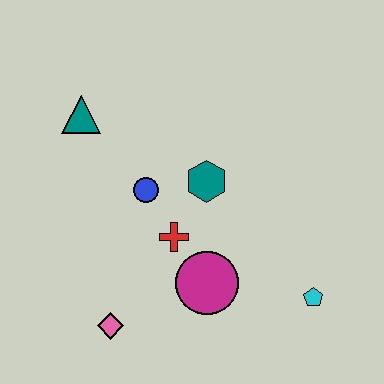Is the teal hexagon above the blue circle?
Yes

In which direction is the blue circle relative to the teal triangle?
The blue circle is below the teal triangle.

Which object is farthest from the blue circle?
The cyan pentagon is farthest from the blue circle.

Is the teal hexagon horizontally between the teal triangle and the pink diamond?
No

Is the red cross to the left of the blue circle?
No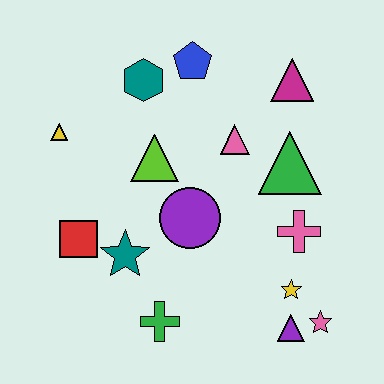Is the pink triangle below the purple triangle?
No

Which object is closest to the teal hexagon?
The blue pentagon is closest to the teal hexagon.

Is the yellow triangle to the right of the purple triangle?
No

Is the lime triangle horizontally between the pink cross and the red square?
Yes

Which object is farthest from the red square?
The magenta triangle is farthest from the red square.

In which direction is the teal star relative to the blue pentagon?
The teal star is below the blue pentagon.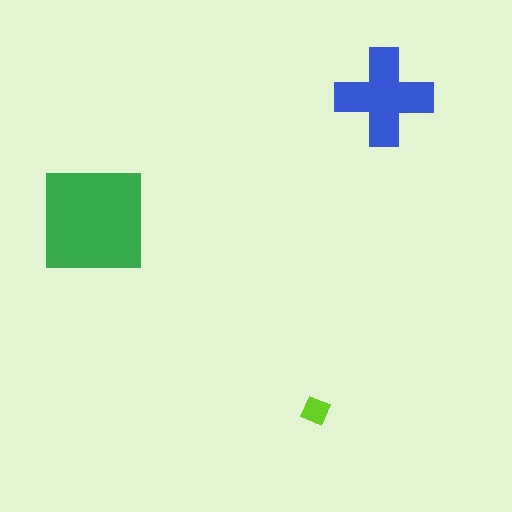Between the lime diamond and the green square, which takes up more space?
The green square.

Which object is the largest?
The green square.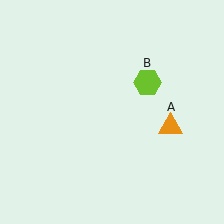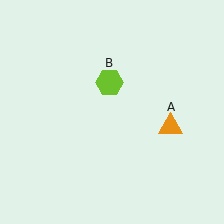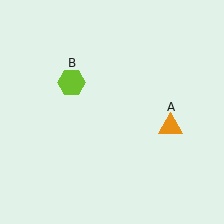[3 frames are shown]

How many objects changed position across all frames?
1 object changed position: lime hexagon (object B).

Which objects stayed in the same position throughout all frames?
Orange triangle (object A) remained stationary.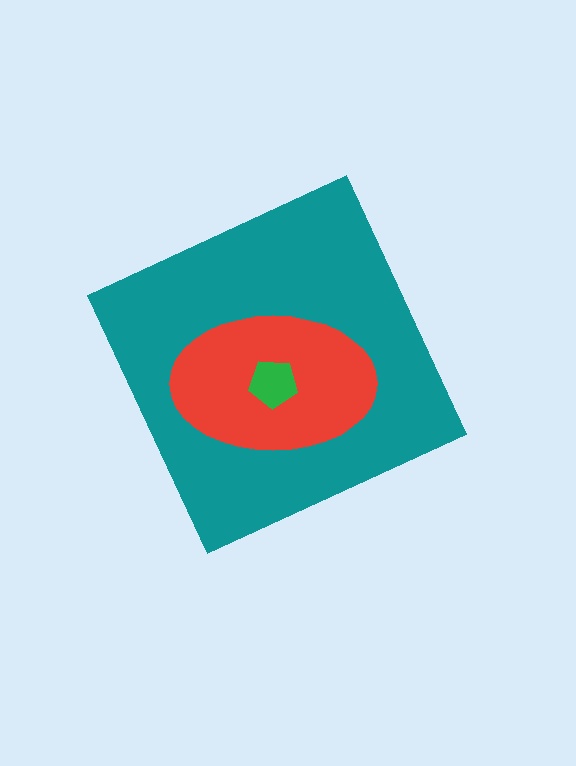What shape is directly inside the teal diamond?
The red ellipse.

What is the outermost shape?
The teal diamond.